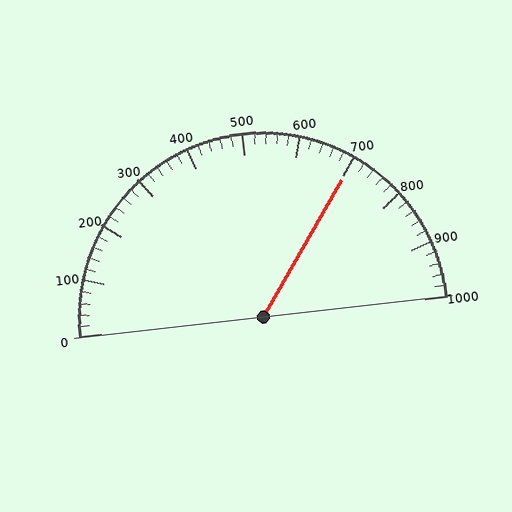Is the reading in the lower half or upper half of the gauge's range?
The reading is in the upper half of the range (0 to 1000).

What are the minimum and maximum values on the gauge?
The gauge ranges from 0 to 1000.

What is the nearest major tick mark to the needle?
The nearest major tick mark is 700.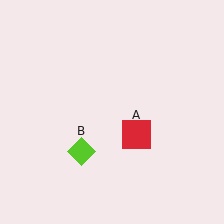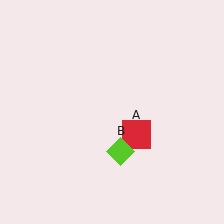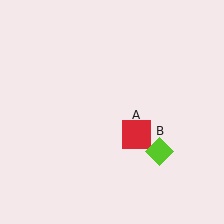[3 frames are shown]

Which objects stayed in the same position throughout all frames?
Red square (object A) remained stationary.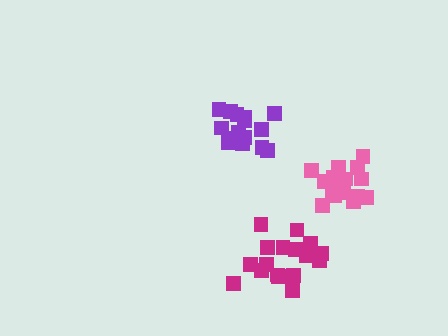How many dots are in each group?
Group 1: 16 dots, Group 2: 17 dots, Group 3: 15 dots (48 total).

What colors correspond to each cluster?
The clusters are colored: pink, magenta, purple.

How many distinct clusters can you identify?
There are 3 distinct clusters.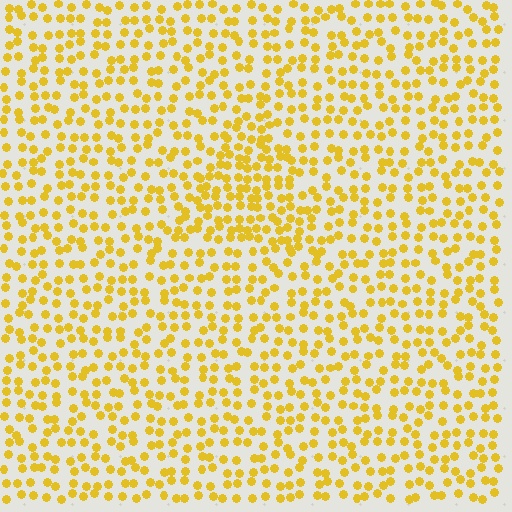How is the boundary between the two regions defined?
The boundary is defined by a change in element density (approximately 1.6x ratio). All elements are the same color, size, and shape.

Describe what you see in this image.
The image contains small yellow elements arranged at two different densities. A triangle-shaped region is visible where the elements are more densely packed than the surrounding area.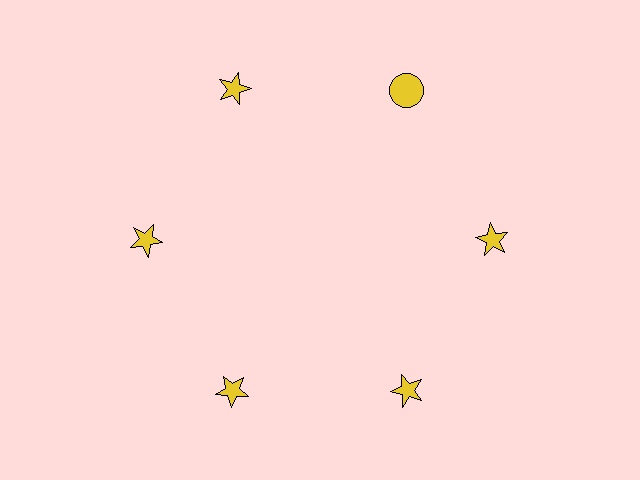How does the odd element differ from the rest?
It has a different shape: circle instead of star.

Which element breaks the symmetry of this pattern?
The yellow circle at roughly the 1 o'clock position breaks the symmetry. All other shapes are yellow stars.